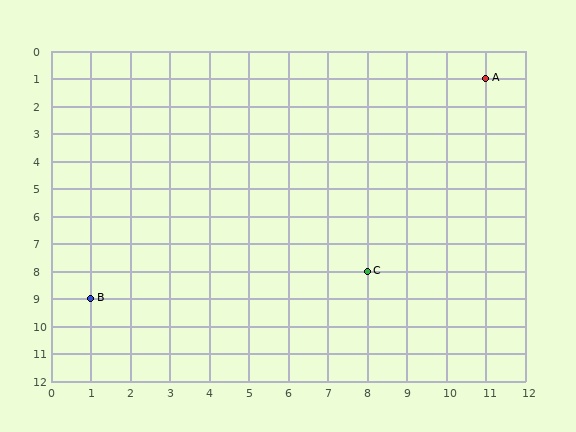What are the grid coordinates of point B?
Point B is at grid coordinates (1, 9).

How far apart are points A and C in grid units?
Points A and C are 3 columns and 7 rows apart (about 7.6 grid units diagonally).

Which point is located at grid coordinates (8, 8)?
Point C is at (8, 8).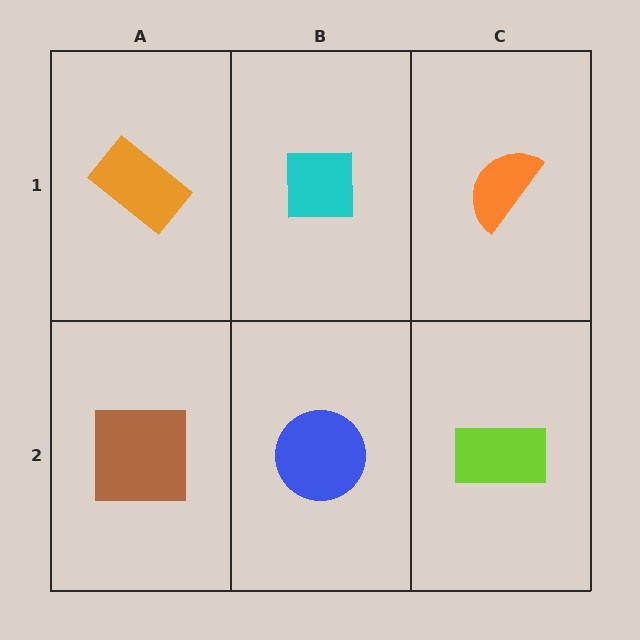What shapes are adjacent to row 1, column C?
A lime rectangle (row 2, column C), a cyan square (row 1, column B).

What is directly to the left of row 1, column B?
An orange rectangle.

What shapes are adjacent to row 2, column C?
An orange semicircle (row 1, column C), a blue circle (row 2, column B).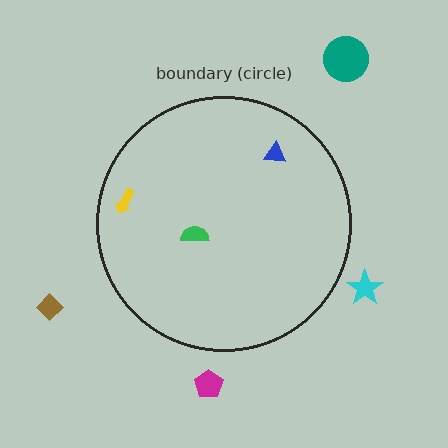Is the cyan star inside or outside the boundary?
Outside.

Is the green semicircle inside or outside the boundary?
Inside.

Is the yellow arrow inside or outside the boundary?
Inside.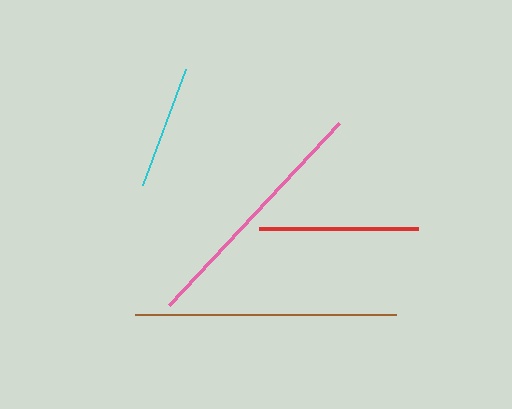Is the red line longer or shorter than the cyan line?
The red line is longer than the cyan line.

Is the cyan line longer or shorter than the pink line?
The pink line is longer than the cyan line.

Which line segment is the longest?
The brown line is the longest at approximately 261 pixels.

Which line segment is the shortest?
The cyan line is the shortest at approximately 124 pixels.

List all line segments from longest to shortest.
From longest to shortest: brown, pink, red, cyan.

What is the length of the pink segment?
The pink segment is approximately 249 pixels long.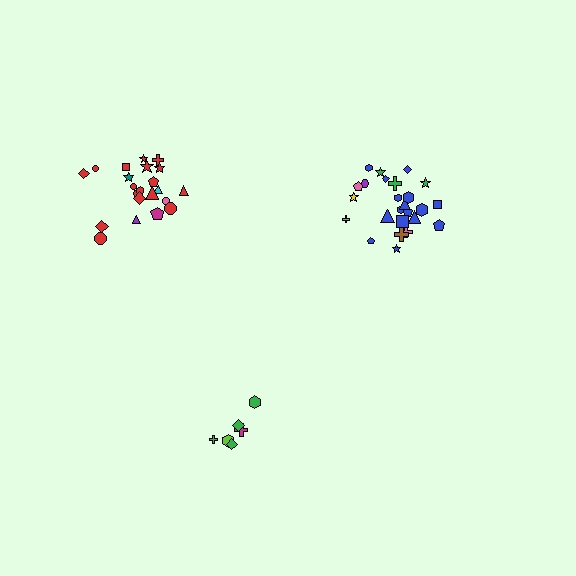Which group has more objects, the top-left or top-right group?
The top-right group.